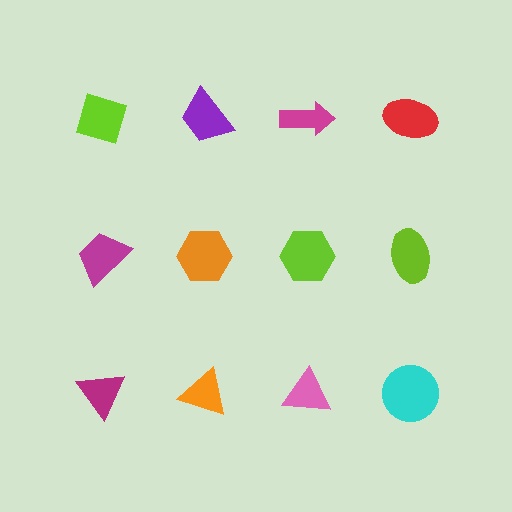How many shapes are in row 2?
4 shapes.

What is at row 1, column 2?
A purple trapezoid.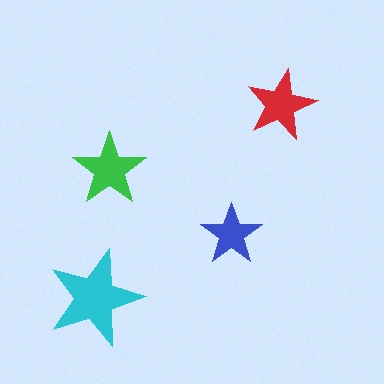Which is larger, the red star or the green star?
The green one.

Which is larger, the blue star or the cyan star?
The cyan one.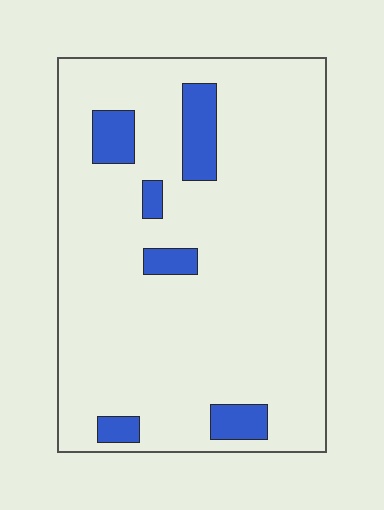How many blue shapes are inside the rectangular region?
6.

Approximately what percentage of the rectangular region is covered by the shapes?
Approximately 10%.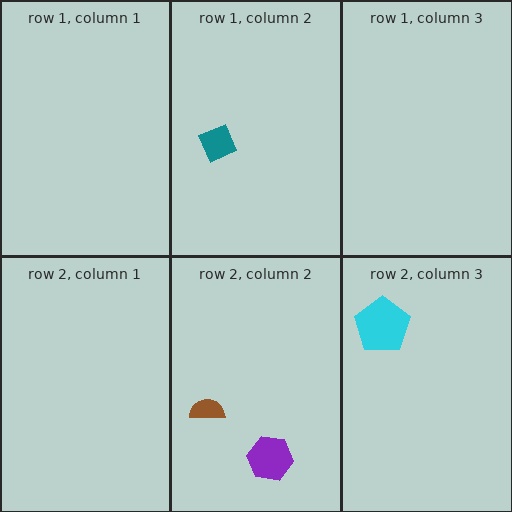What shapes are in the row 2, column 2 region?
The brown semicircle, the purple hexagon.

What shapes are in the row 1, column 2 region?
The teal diamond.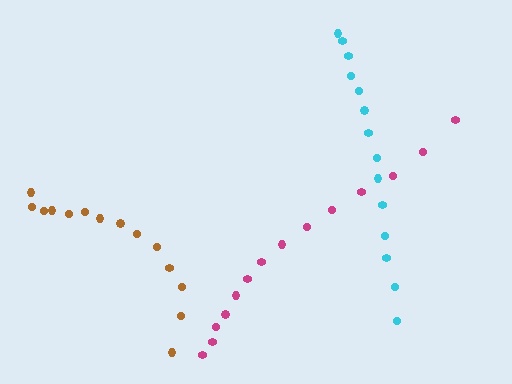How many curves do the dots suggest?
There are 3 distinct paths.